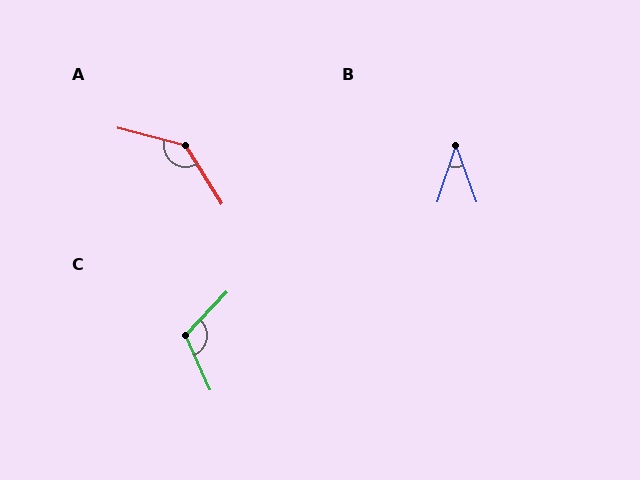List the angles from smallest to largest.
B (38°), C (112°), A (136°).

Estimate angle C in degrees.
Approximately 112 degrees.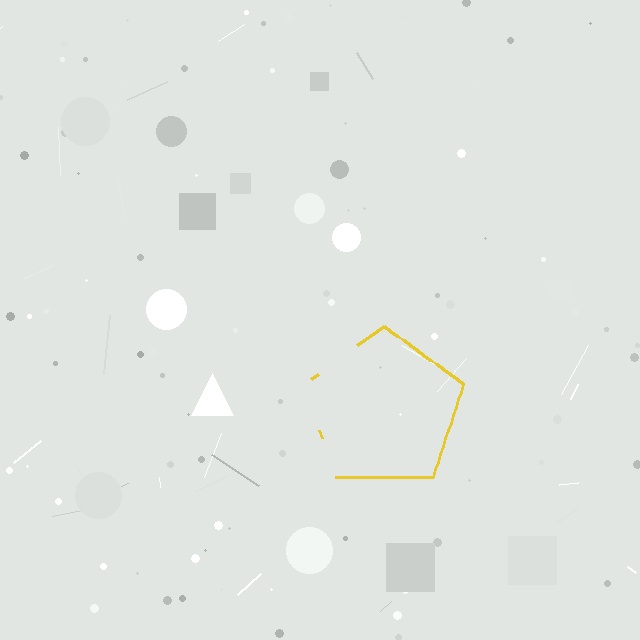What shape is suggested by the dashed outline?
The dashed outline suggests a pentagon.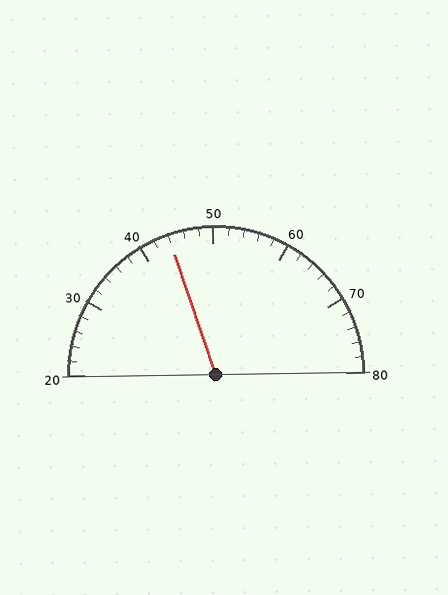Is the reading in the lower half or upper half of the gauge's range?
The reading is in the lower half of the range (20 to 80).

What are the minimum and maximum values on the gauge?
The gauge ranges from 20 to 80.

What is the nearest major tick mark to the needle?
The nearest major tick mark is 40.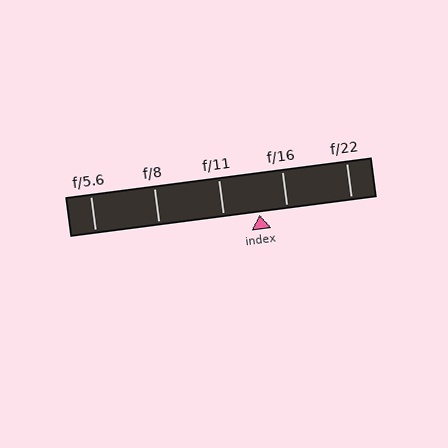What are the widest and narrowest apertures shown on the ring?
The widest aperture shown is f/5.6 and the narrowest is f/22.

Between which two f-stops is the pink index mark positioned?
The index mark is between f/11 and f/16.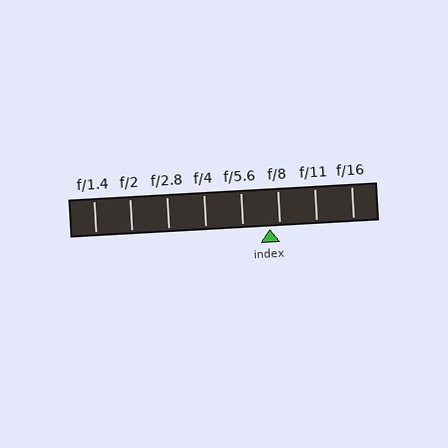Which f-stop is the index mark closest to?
The index mark is closest to f/8.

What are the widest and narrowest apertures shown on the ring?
The widest aperture shown is f/1.4 and the narrowest is f/16.